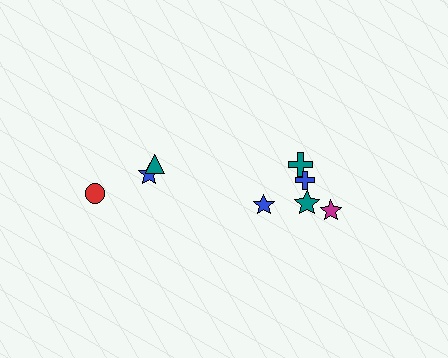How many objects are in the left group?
There are 3 objects.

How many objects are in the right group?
There are 5 objects.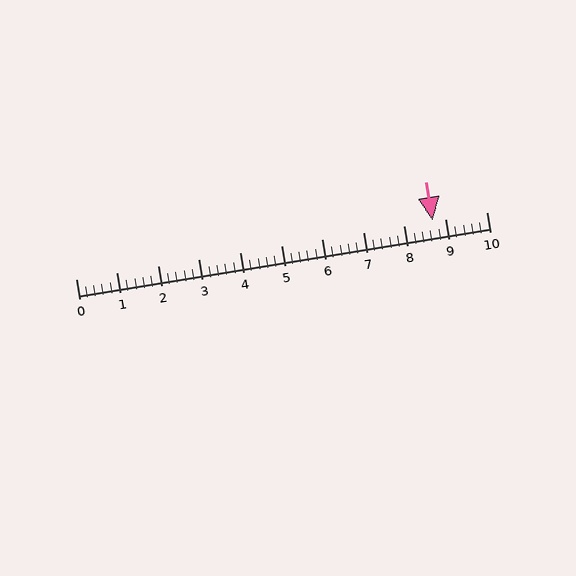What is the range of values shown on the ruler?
The ruler shows values from 0 to 10.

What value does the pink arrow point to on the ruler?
The pink arrow points to approximately 8.7.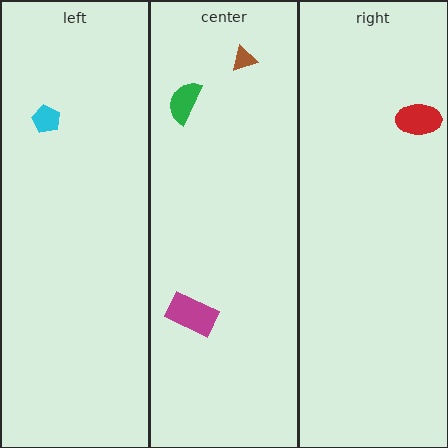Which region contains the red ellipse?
The right region.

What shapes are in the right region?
The red ellipse.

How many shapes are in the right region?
1.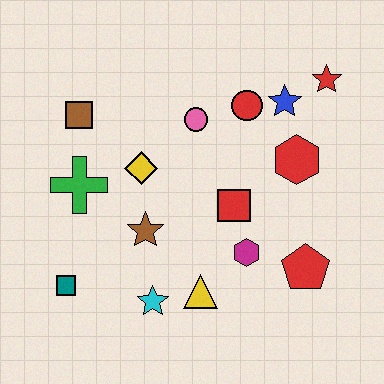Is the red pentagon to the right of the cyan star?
Yes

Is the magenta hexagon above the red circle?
No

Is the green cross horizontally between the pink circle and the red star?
No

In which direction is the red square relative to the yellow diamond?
The red square is to the right of the yellow diamond.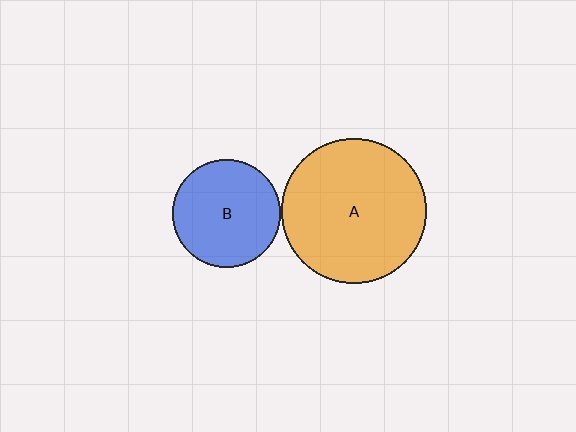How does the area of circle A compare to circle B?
Approximately 1.8 times.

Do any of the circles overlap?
No, none of the circles overlap.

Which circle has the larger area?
Circle A (orange).